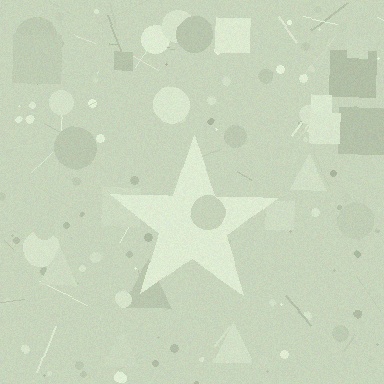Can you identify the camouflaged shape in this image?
The camouflaged shape is a star.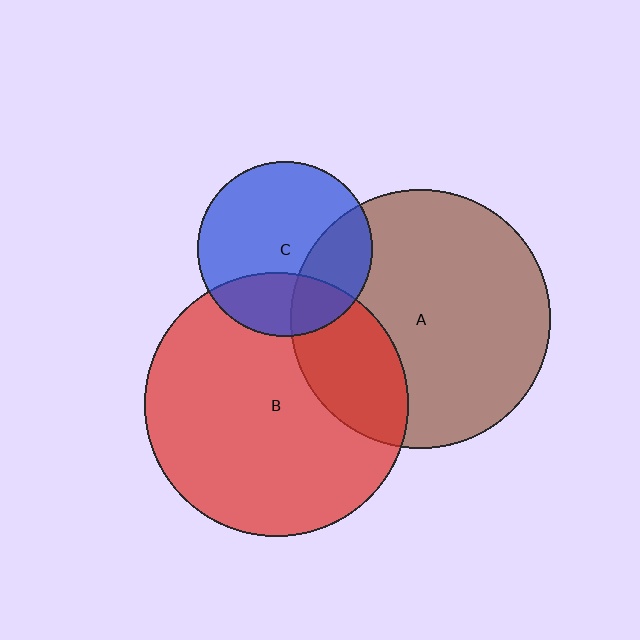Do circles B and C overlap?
Yes.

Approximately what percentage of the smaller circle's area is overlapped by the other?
Approximately 25%.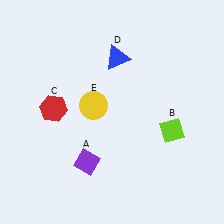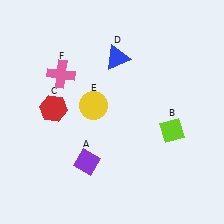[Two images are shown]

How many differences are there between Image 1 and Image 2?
There is 1 difference between the two images.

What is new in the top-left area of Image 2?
A pink cross (F) was added in the top-left area of Image 2.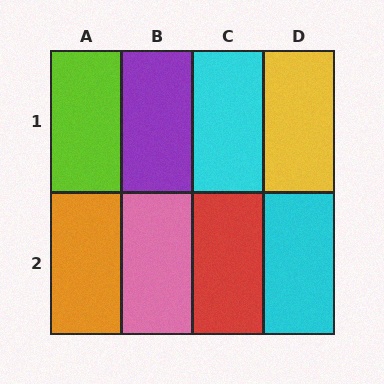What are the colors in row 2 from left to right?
Orange, pink, red, cyan.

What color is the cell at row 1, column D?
Yellow.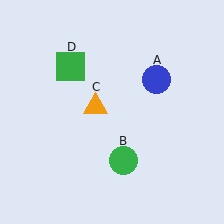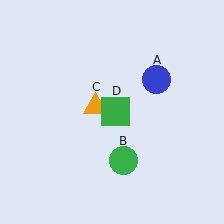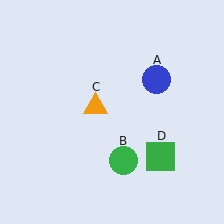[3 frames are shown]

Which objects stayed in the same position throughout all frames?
Blue circle (object A) and green circle (object B) and orange triangle (object C) remained stationary.